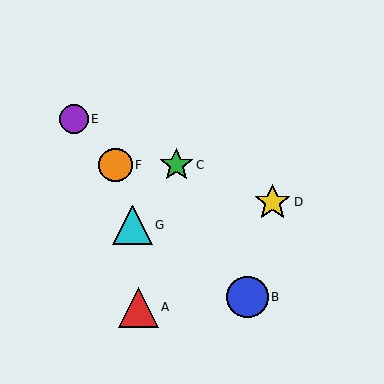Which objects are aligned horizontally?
Objects C, F are aligned horizontally.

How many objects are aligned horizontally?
2 objects (C, F) are aligned horizontally.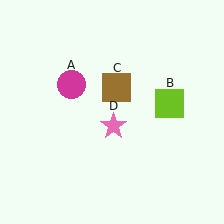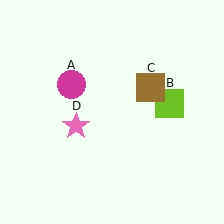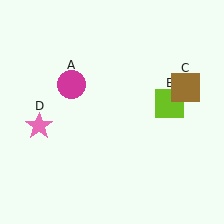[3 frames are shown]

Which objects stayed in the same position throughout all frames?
Magenta circle (object A) and lime square (object B) remained stationary.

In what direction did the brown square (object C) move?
The brown square (object C) moved right.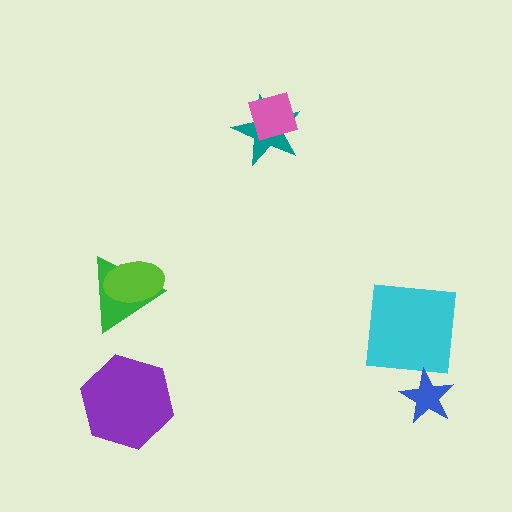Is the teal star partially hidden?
Yes, it is partially covered by another shape.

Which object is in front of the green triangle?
The lime ellipse is in front of the green triangle.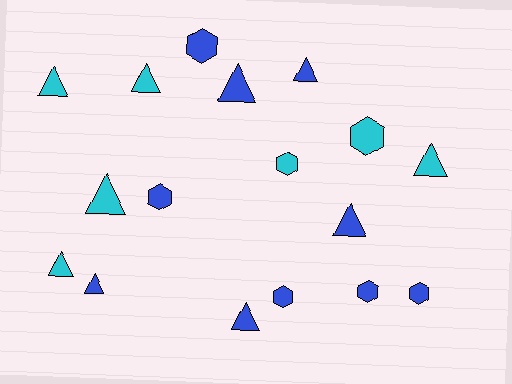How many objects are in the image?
There are 17 objects.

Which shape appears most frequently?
Triangle, with 10 objects.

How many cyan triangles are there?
There are 5 cyan triangles.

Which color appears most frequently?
Blue, with 10 objects.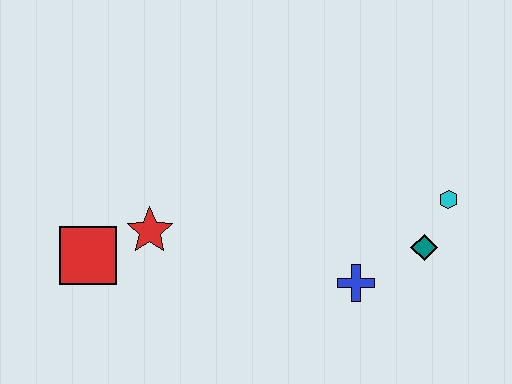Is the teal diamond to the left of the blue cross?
No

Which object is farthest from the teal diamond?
The red square is farthest from the teal diamond.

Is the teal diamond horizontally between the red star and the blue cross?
No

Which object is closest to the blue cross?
The teal diamond is closest to the blue cross.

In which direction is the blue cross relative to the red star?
The blue cross is to the right of the red star.